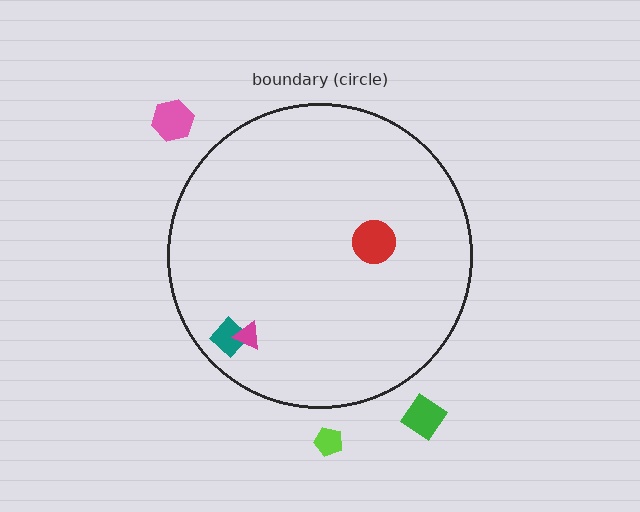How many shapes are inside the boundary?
3 inside, 3 outside.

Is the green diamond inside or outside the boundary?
Outside.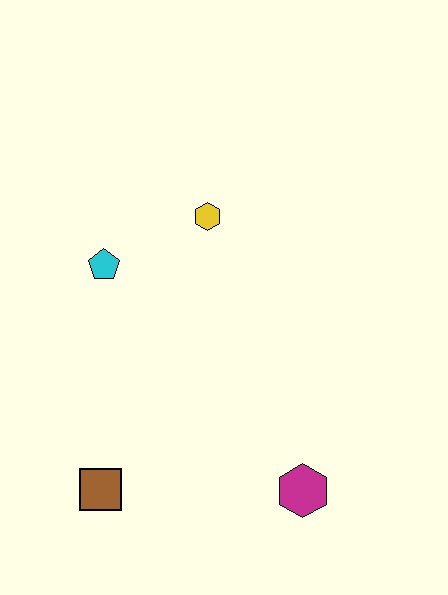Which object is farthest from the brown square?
The yellow hexagon is farthest from the brown square.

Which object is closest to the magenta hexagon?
The brown square is closest to the magenta hexagon.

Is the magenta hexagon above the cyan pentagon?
No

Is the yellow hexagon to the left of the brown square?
No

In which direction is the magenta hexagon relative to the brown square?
The magenta hexagon is to the right of the brown square.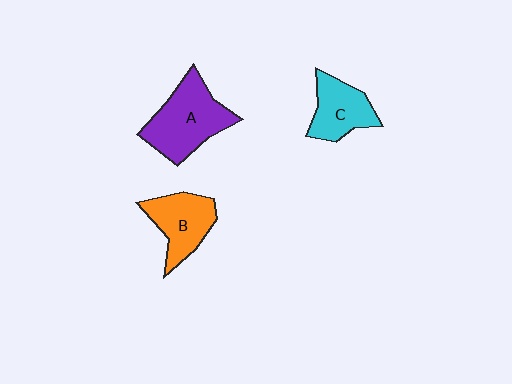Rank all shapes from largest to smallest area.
From largest to smallest: A (purple), B (orange), C (cyan).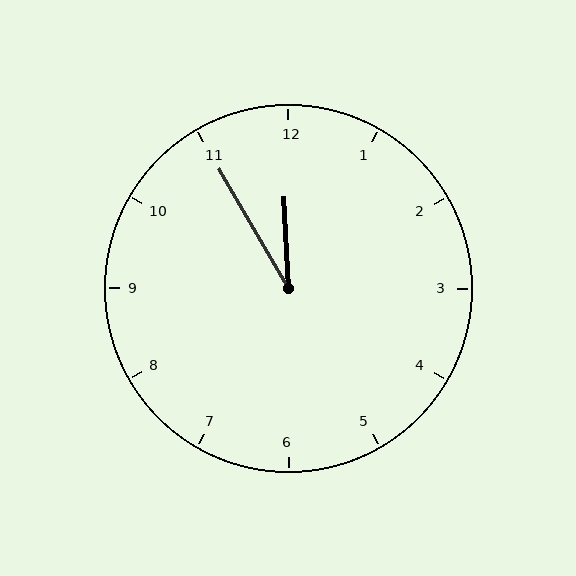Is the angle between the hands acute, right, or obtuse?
It is acute.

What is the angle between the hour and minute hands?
Approximately 28 degrees.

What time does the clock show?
11:55.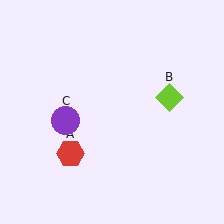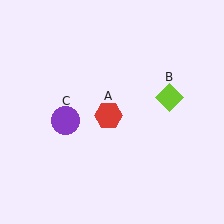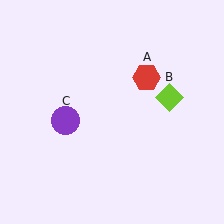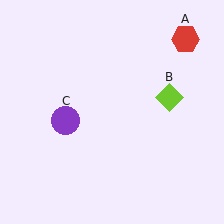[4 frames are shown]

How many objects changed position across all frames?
1 object changed position: red hexagon (object A).